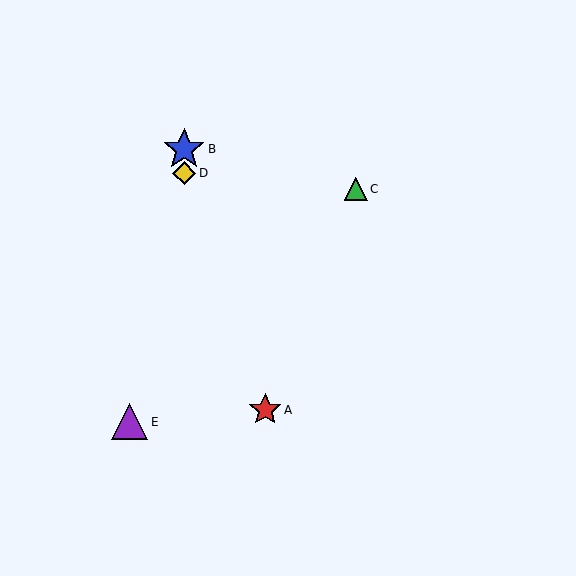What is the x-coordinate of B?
Object B is at x≈184.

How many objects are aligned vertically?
2 objects (B, D) are aligned vertically.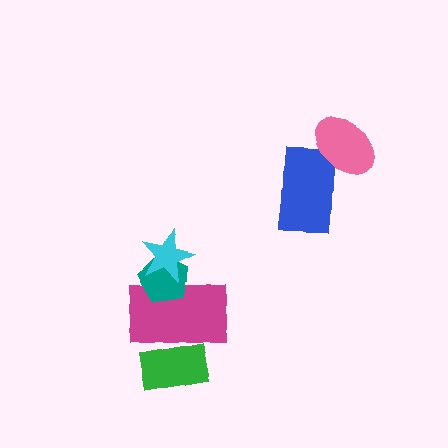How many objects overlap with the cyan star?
2 objects overlap with the cyan star.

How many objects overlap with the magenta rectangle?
3 objects overlap with the magenta rectangle.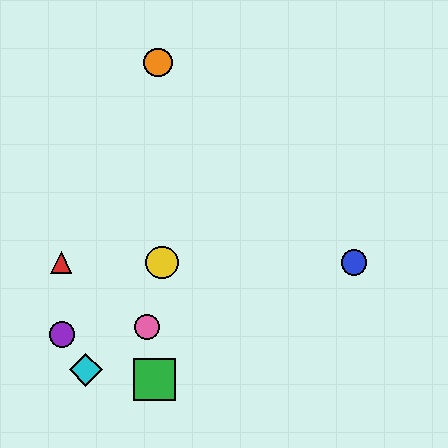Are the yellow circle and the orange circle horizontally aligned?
No, the yellow circle is at y≈263 and the orange circle is at y≈63.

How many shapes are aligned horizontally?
3 shapes (the red triangle, the blue circle, the yellow circle) are aligned horizontally.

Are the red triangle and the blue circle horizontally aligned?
Yes, both are at y≈263.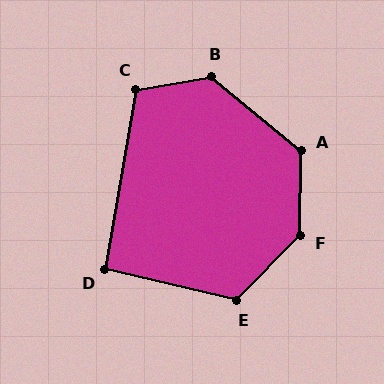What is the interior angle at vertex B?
Approximately 131 degrees (obtuse).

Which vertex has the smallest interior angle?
D, at approximately 93 degrees.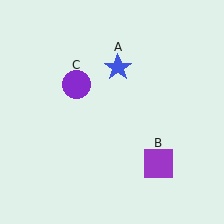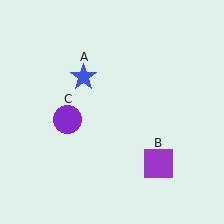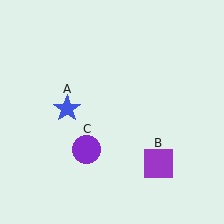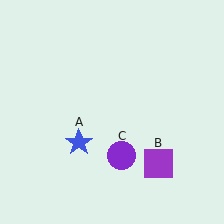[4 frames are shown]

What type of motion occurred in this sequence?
The blue star (object A), purple circle (object C) rotated counterclockwise around the center of the scene.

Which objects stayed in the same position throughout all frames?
Purple square (object B) remained stationary.